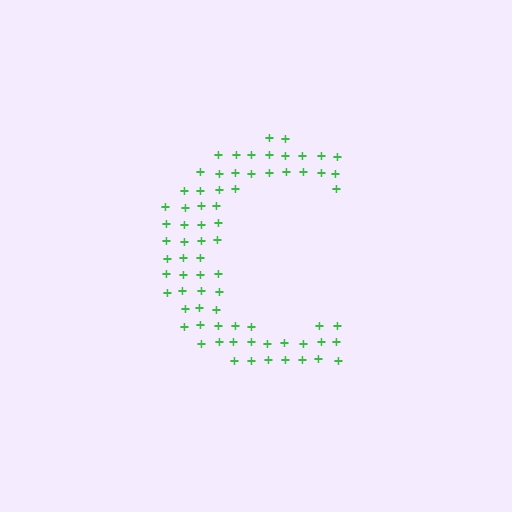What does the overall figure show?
The overall figure shows the letter C.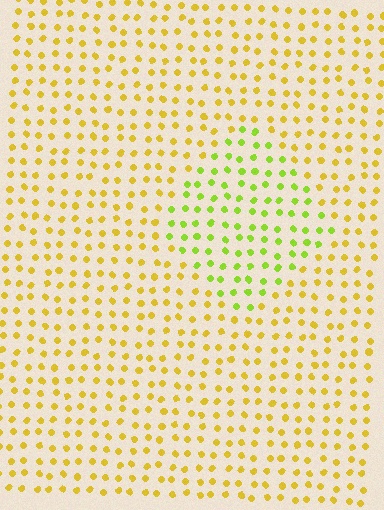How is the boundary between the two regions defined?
The boundary is defined purely by a slight shift in hue (about 37 degrees). Spacing, size, and orientation are identical on both sides.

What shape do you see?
I see a diamond.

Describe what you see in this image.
The image is filled with small yellow elements in a uniform arrangement. A diamond-shaped region is visible where the elements are tinted to a slightly different hue, forming a subtle color boundary.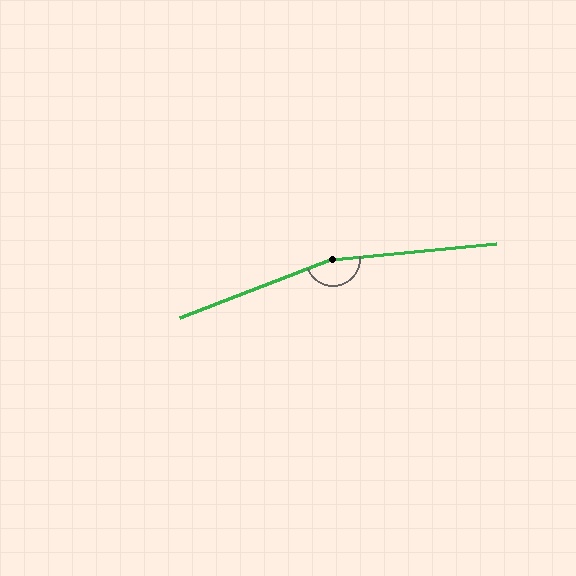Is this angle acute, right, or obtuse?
It is obtuse.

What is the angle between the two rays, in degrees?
Approximately 164 degrees.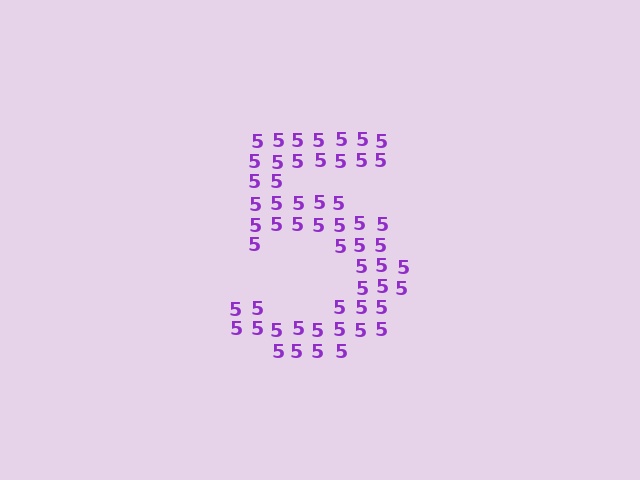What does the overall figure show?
The overall figure shows the digit 5.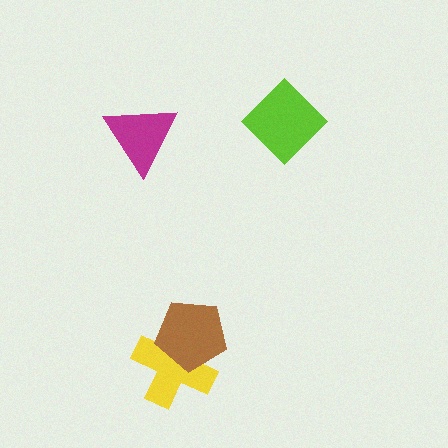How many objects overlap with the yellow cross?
1 object overlaps with the yellow cross.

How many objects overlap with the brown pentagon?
1 object overlaps with the brown pentagon.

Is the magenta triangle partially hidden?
No, no other shape covers it.